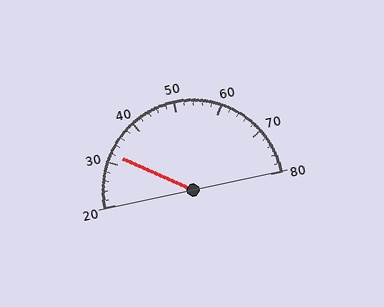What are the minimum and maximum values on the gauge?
The gauge ranges from 20 to 80.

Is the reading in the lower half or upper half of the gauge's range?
The reading is in the lower half of the range (20 to 80).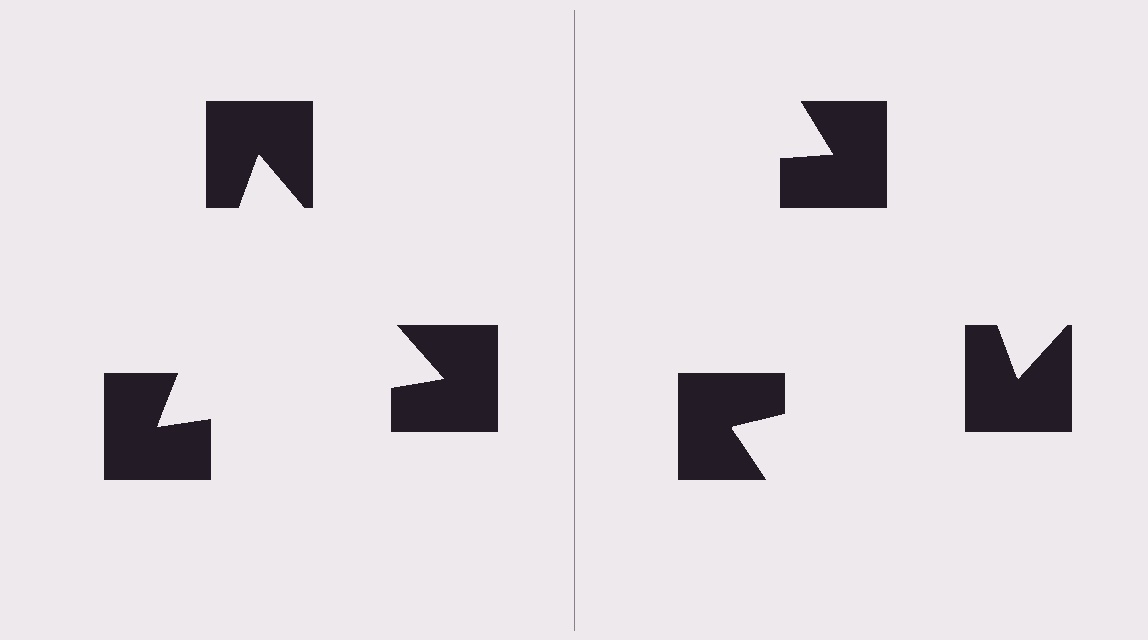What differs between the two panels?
The notched squares are positioned identically on both sides; only the wedge orientations differ. On the left they align to a triangle; on the right they are misaligned.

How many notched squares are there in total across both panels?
6 — 3 on each side.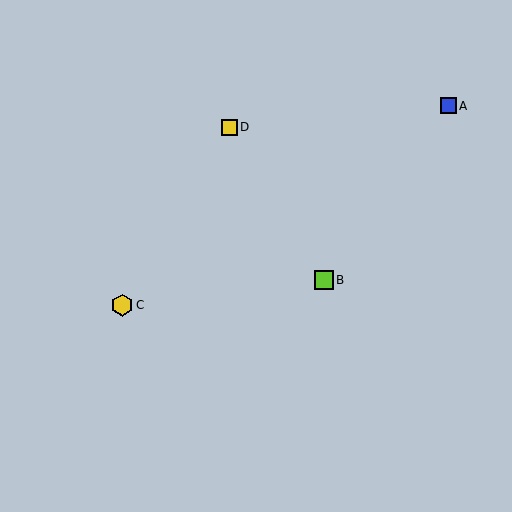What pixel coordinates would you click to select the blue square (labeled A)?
Click at (449, 106) to select the blue square A.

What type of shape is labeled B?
Shape B is a lime square.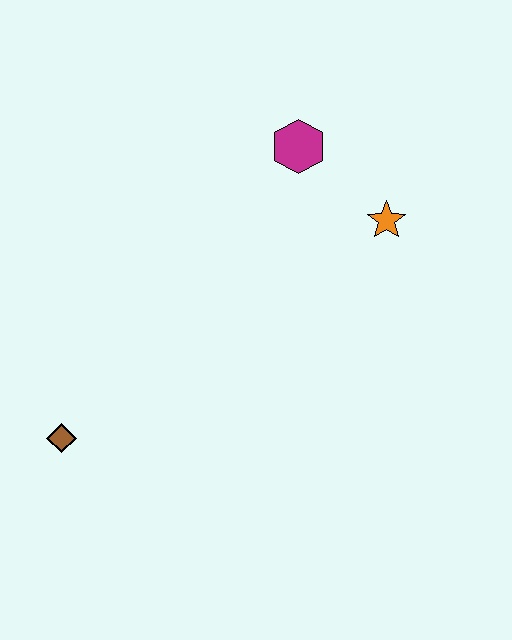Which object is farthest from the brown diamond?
The orange star is farthest from the brown diamond.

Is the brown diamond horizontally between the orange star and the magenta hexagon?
No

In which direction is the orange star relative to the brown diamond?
The orange star is to the right of the brown diamond.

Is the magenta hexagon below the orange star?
No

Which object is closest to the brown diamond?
The magenta hexagon is closest to the brown diamond.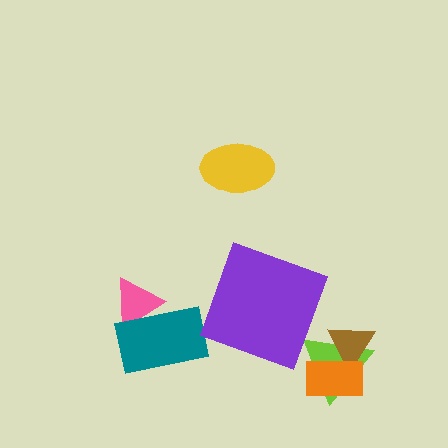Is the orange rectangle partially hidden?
No, no other shape covers it.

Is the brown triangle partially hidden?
Yes, it is partially covered by another shape.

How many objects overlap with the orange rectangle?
2 objects overlap with the orange rectangle.